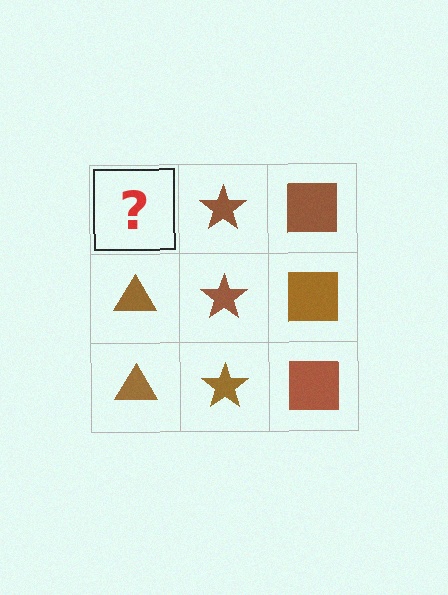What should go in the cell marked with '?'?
The missing cell should contain a brown triangle.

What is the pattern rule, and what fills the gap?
The rule is that each column has a consistent shape. The gap should be filled with a brown triangle.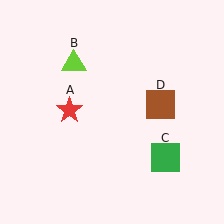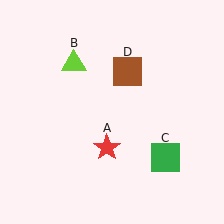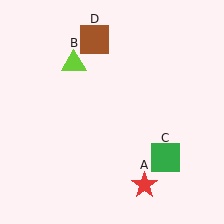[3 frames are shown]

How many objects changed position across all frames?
2 objects changed position: red star (object A), brown square (object D).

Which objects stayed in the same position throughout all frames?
Lime triangle (object B) and green square (object C) remained stationary.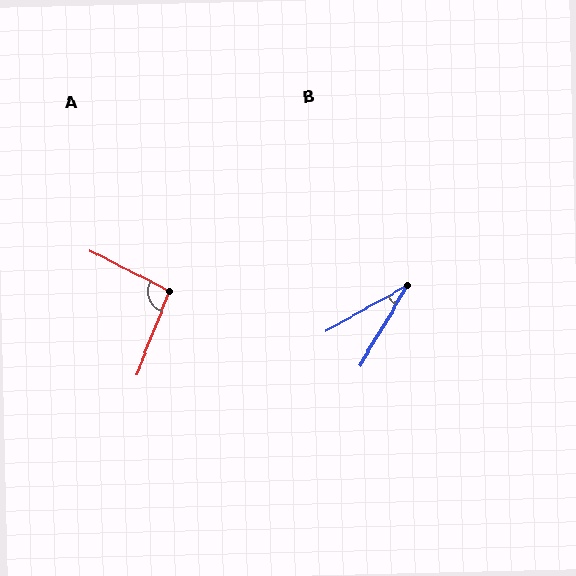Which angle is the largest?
A, at approximately 95 degrees.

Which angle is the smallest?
B, at approximately 30 degrees.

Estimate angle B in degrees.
Approximately 30 degrees.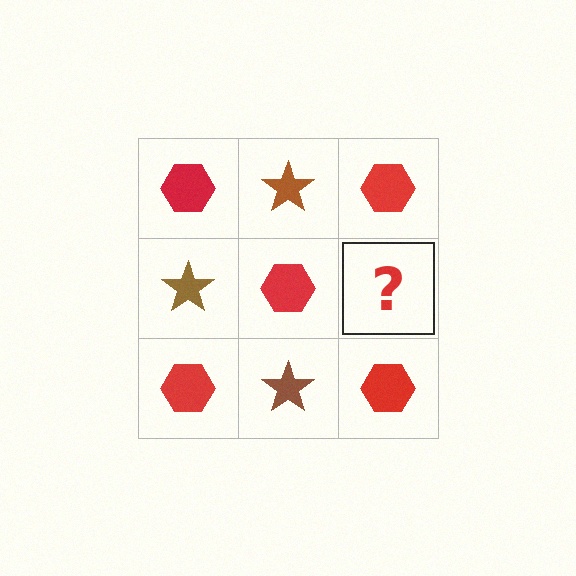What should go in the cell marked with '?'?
The missing cell should contain a brown star.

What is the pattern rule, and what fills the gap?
The rule is that it alternates red hexagon and brown star in a checkerboard pattern. The gap should be filled with a brown star.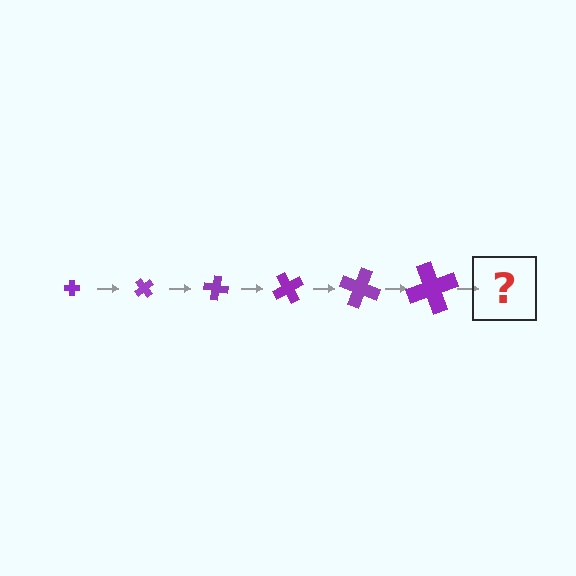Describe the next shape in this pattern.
It should be a cross, larger than the previous one and rotated 300 degrees from the start.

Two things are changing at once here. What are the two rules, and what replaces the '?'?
The two rules are that the cross grows larger each step and it rotates 50 degrees each step. The '?' should be a cross, larger than the previous one and rotated 300 degrees from the start.